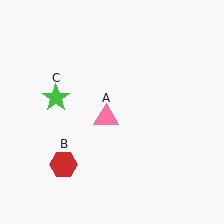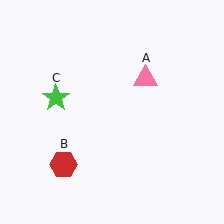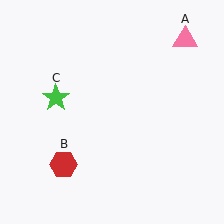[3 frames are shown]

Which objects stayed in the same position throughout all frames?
Red hexagon (object B) and green star (object C) remained stationary.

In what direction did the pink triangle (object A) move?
The pink triangle (object A) moved up and to the right.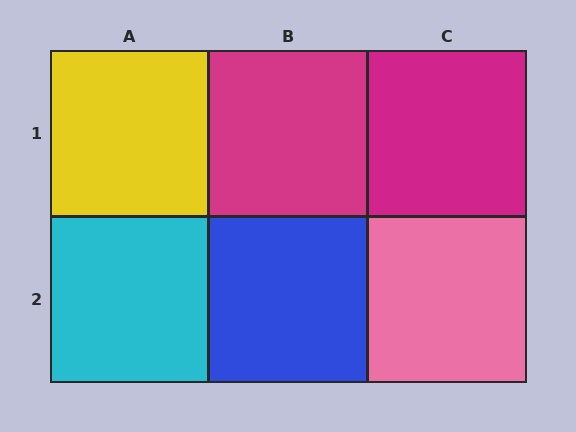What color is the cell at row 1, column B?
Magenta.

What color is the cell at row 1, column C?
Magenta.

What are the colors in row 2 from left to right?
Cyan, blue, pink.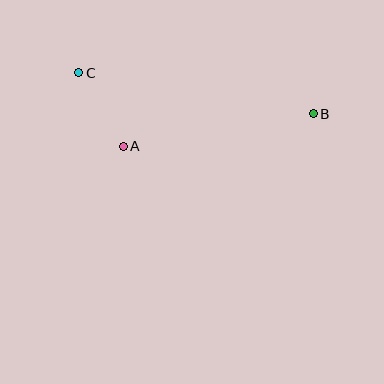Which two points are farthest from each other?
Points B and C are farthest from each other.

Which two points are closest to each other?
Points A and C are closest to each other.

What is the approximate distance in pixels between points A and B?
The distance between A and B is approximately 193 pixels.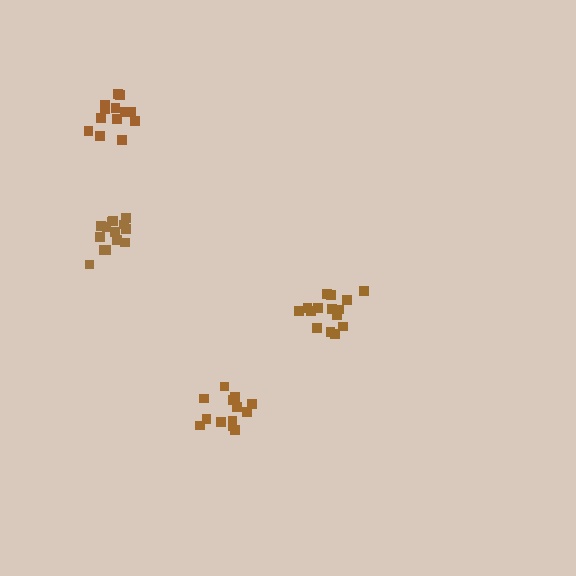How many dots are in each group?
Group 1: 13 dots, Group 2: 13 dots, Group 3: 15 dots, Group 4: 14 dots (55 total).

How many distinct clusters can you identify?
There are 4 distinct clusters.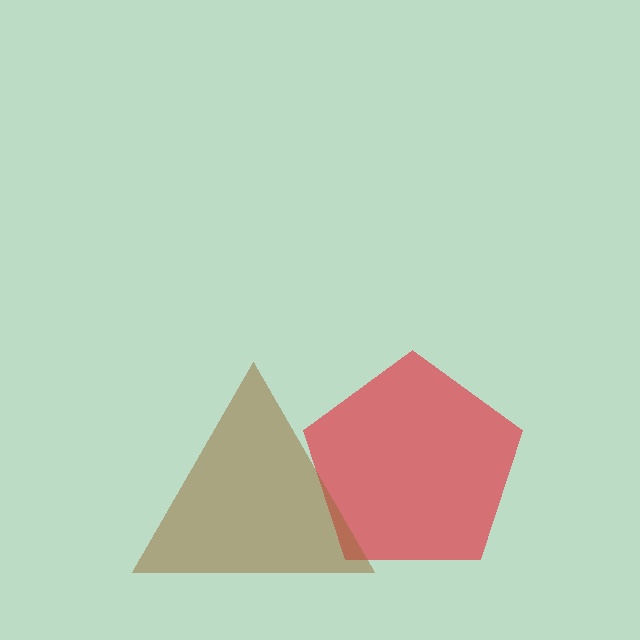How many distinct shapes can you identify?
There are 2 distinct shapes: a red pentagon, a brown triangle.